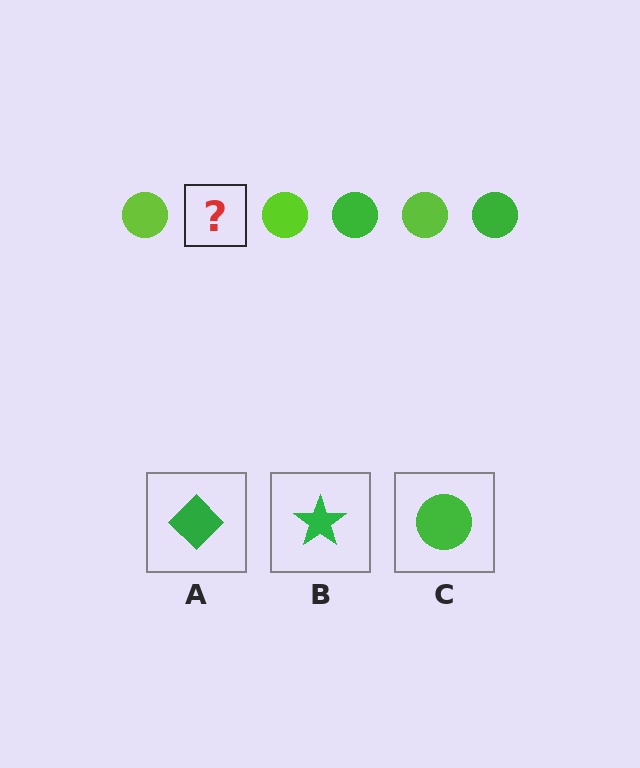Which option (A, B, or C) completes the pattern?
C.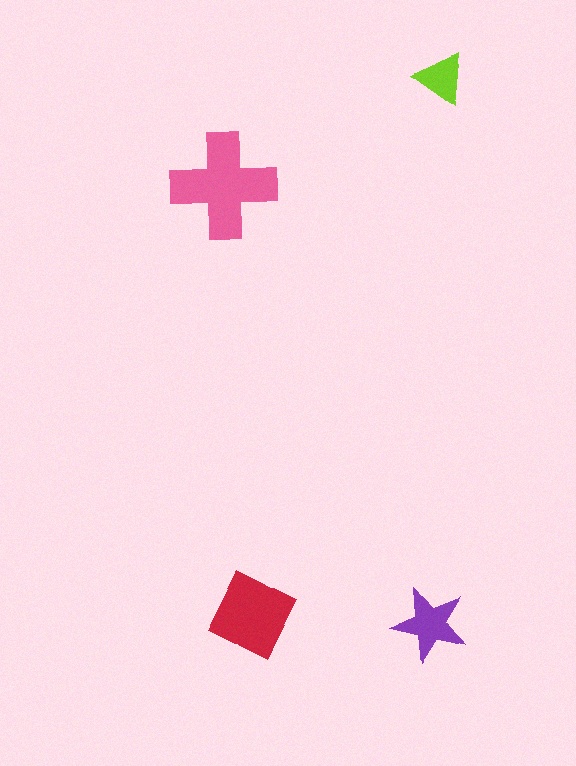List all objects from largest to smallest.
The pink cross, the red square, the purple star, the lime triangle.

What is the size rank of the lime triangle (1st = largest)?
4th.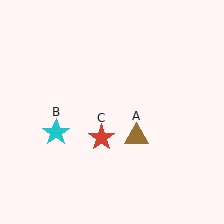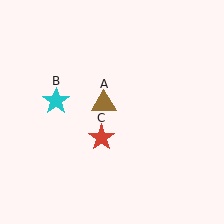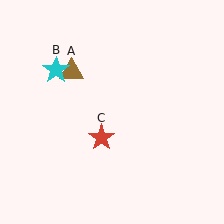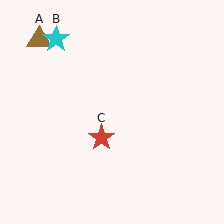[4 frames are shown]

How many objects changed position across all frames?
2 objects changed position: brown triangle (object A), cyan star (object B).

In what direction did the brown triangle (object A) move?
The brown triangle (object A) moved up and to the left.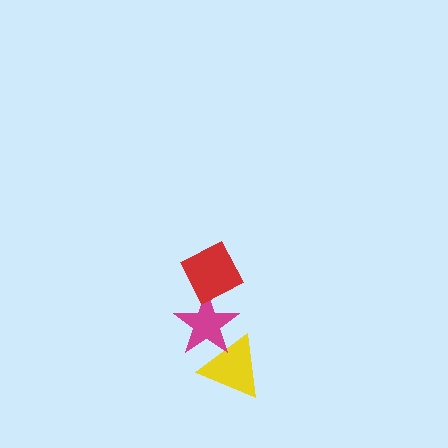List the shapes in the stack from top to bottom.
From top to bottom: the red diamond, the magenta star, the yellow triangle.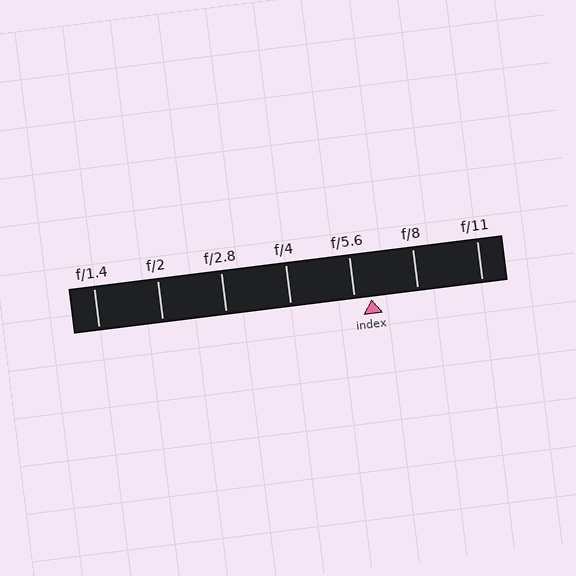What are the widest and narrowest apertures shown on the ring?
The widest aperture shown is f/1.4 and the narrowest is f/11.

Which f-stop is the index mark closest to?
The index mark is closest to f/5.6.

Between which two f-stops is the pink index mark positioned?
The index mark is between f/5.6 and f/8.